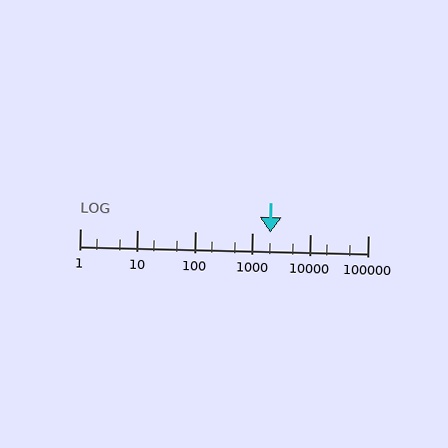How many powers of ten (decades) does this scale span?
The scale spans 5 decades, from 1 to 100000.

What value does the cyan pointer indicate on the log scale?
The pointer indicates approximately 2000.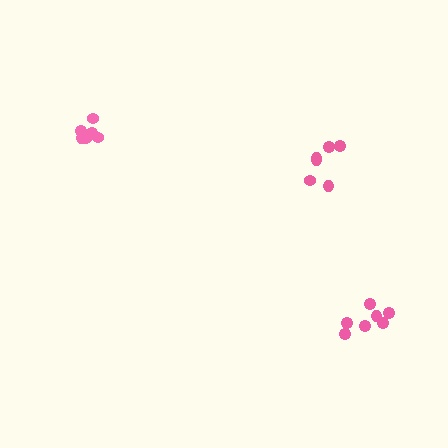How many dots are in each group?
Group 1: 6 dots, Group 2: 7 dots, Group 3: 6 dots (19 total).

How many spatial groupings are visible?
There are 3 spatial groupings.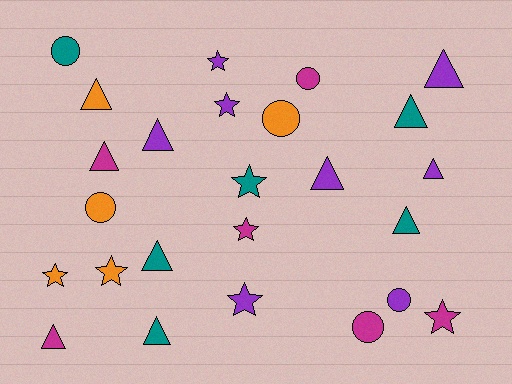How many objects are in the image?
There are 25 objects.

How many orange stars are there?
There are 2 orange stars.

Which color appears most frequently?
Purple, with 8 objects.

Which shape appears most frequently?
Triangle, with 11 objects.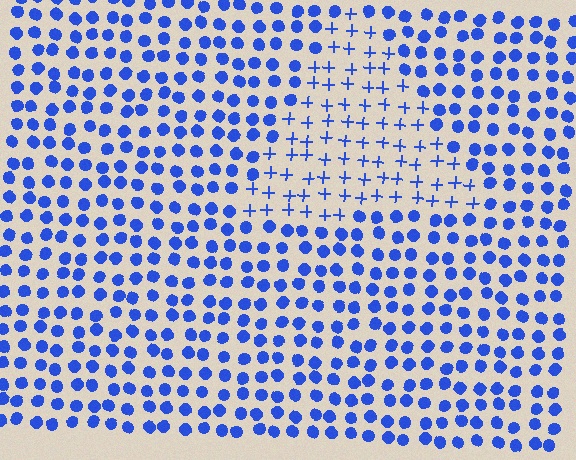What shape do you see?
I see a triangle.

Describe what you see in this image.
The image is filled with small blue elements arranged in a uniform grid. A triangle-shaped region contains plus signs, while the surrounding area contains circles. The boundary is defined purely by the change in element shape.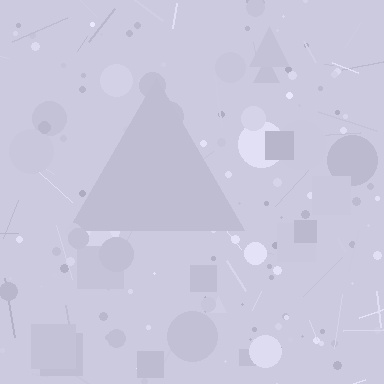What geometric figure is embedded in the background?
A triangle is embedded in the background.